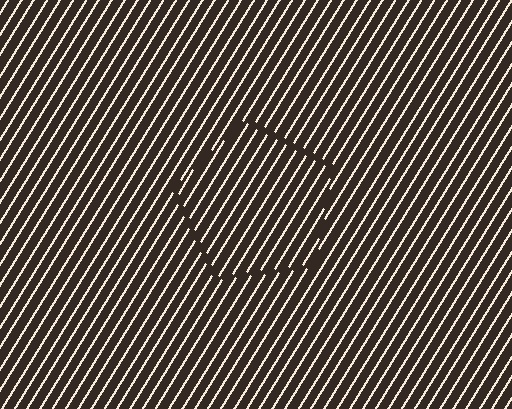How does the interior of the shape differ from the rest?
The interior of the shape contains the same grating, shifted by half a period — the contour is defined by the phase discontinuity where line-ends from the inner and outer gratings abut.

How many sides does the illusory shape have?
5 sides — the line-ends trace a pentagon.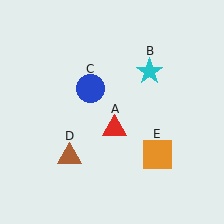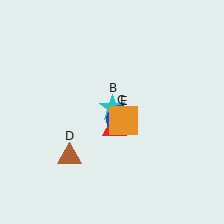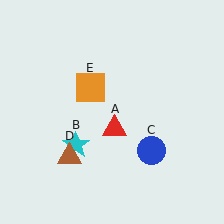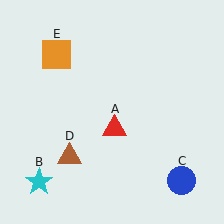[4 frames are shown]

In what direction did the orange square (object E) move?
The orange square (object E) moved up and to the left.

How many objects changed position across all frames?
3 objects changed position: cyan star (object B), blue circle (object C), orange square (object E).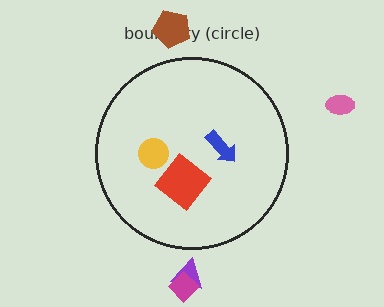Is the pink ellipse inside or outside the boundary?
Outside.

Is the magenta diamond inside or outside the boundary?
Outside.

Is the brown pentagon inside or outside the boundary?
Outside.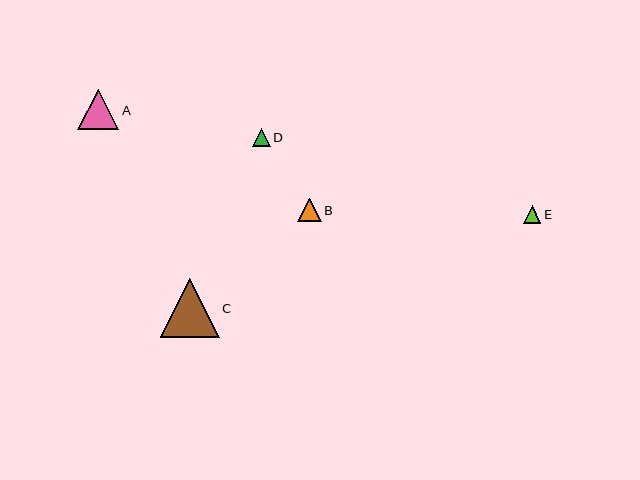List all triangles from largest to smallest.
From largest to smallest: C, A, B, D, E.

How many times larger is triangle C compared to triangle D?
Triangle C is approximately 3.3 times the size of triangle D.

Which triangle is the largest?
Triangle C is the largest with a size of approximately 59 pixels.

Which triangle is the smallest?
Triangle E is the smallest with a size of approximately 18 pixels.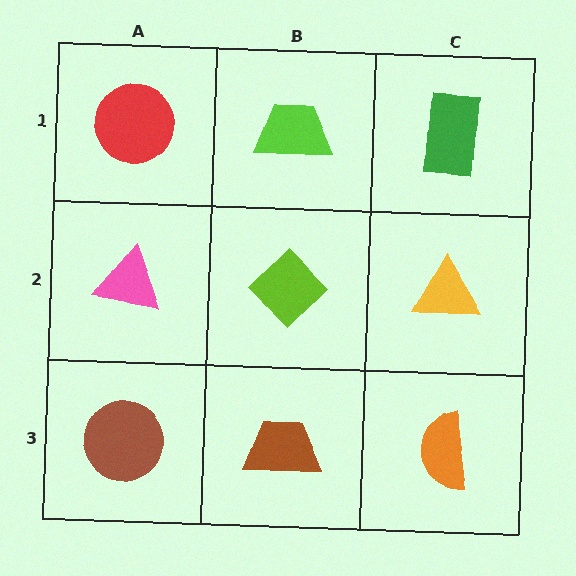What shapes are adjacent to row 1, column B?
A lime diamond (row 2, column B), a red circle (row 1, column A), a green rectangle (row 1, column C).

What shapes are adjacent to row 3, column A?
A pink triangle (row 2, column A), a brown trapezoid (row 3, column B).